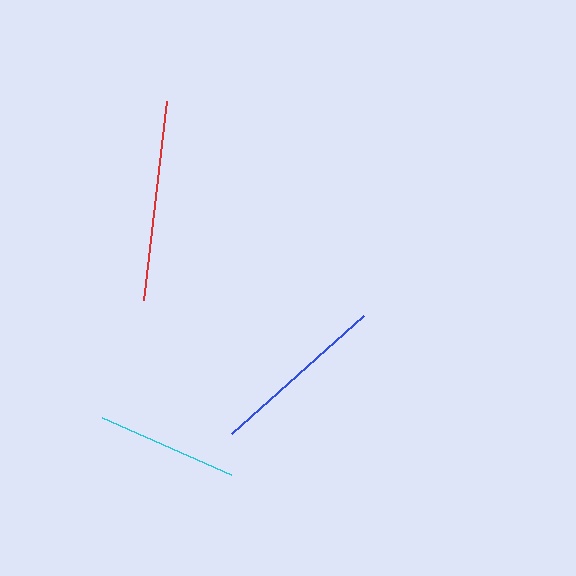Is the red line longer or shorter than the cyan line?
The red line is longer than the cyan line.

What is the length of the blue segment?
The blue segment is approximately 178 pixels long.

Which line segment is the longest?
The red line is the longest at approximately 201 pixels.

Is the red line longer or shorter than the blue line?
The red line is longer than the blue line.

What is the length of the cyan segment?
The cyan segment is approximately 141 pixels long.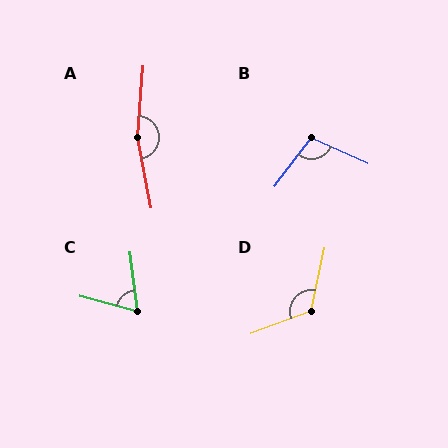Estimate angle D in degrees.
Approximately 122 degrees.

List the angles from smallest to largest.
C (69°), B (103°), D (122°), A (165°).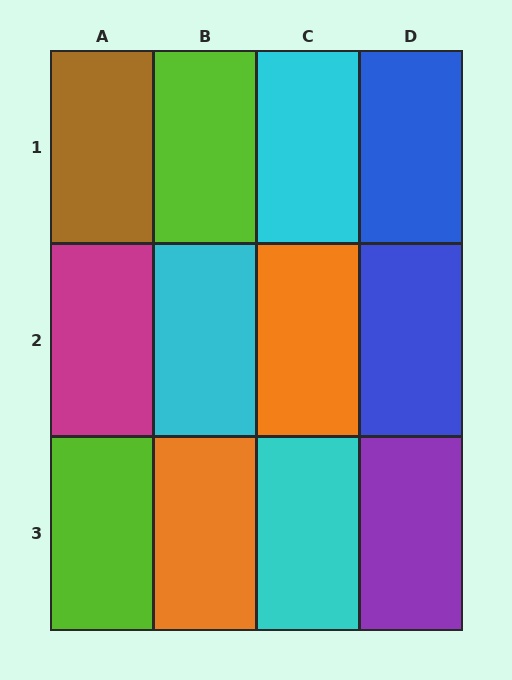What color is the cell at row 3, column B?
Orange.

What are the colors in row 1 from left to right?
Brown, lime, cyan, blue.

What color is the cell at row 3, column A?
Lime.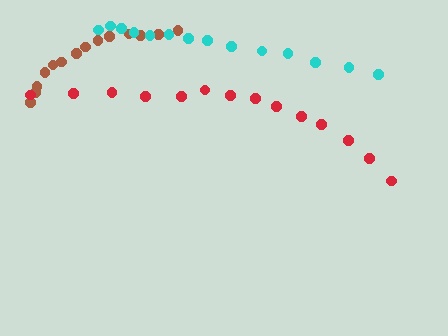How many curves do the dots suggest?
There are 3 distinct paths.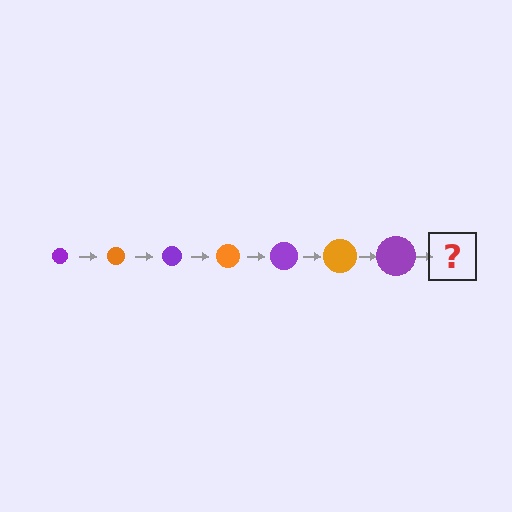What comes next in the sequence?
The next element should be an orange circle, larger than the previous one.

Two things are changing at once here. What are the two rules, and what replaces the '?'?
The two rules are that the circle grows larger each step and the color cycles through purple and orange. The '?' should be an orange circle, larger than the previous one.